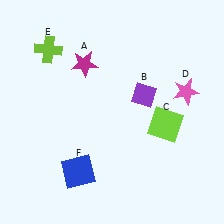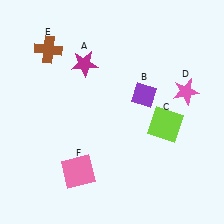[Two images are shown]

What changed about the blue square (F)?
In Image 1, F is blue. In Image 2, it changed to pink.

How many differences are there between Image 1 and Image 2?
There are 2 differences between the two images.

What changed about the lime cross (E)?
In Image 1, E is lime. In Image 2, it changed to brown.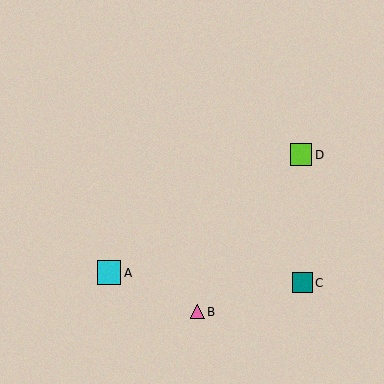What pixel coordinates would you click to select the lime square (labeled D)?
Click at (301, 155) to select the lime square D.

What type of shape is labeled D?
Shape D is a lime square.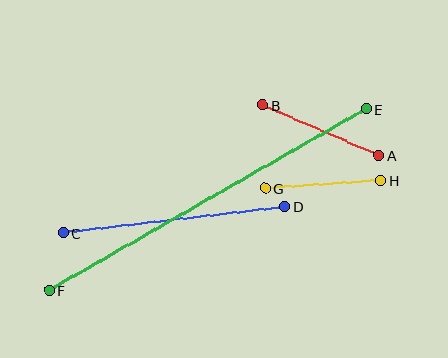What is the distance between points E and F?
The distance is approximately 365 pixels.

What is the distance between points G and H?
The distance is approximately 116 pixels.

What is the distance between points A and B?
The distance is approximately 127 pixels.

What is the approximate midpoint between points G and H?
The midpoint is at approximately (323, 184) pixels.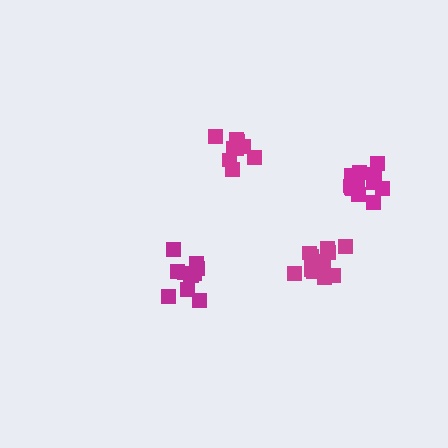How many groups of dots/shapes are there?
There are 4 groups.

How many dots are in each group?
Group 1: 9 dots, Group 2: 14 dots, Group 3: 11 dots, Group 4: 13 dots (47 total).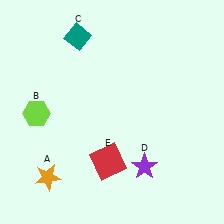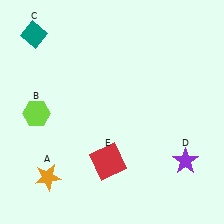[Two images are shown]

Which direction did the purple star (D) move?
The purple star (D) moved right.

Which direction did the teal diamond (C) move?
The teal diamond (C) moved left.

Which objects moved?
The objects that moved are: the teal diamond (C), the purple star (D).